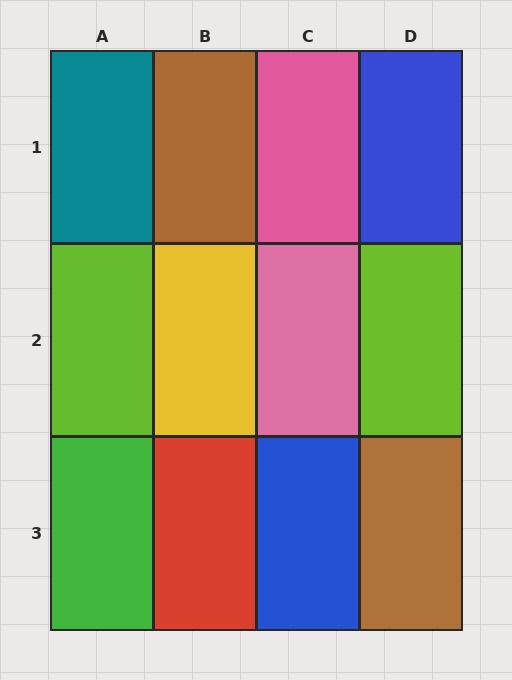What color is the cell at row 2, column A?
Lime.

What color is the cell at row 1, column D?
Blue.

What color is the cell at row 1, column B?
Brown.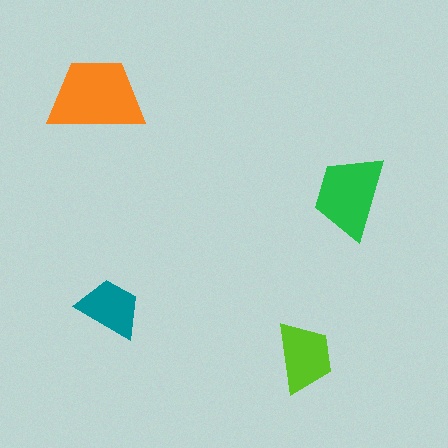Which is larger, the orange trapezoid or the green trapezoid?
The orange one.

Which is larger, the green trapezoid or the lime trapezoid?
The green one.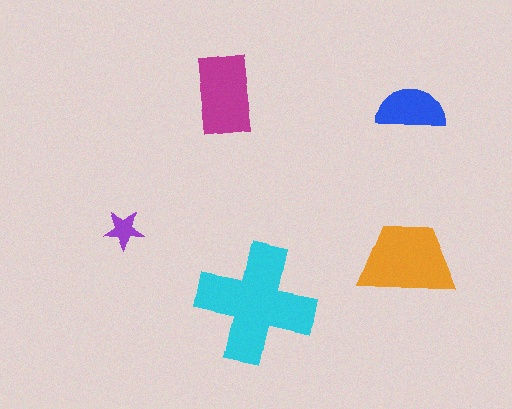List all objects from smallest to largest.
The purple star, the blue semicircle, the magenta rectangle, the orange trapezoid, the cyan cross.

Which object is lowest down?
The cyan cross is bottommost.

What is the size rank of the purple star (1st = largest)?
5th.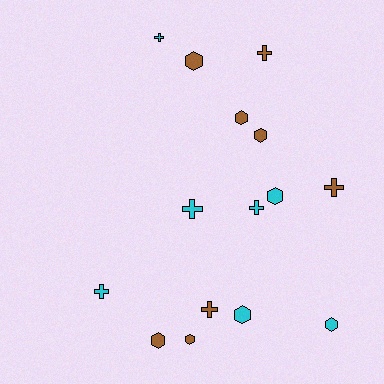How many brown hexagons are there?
There are 5 brown hexagons.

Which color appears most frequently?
Brown, with 8 objects.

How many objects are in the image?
There are 15 objects.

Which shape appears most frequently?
Hexagon, with 8 objects.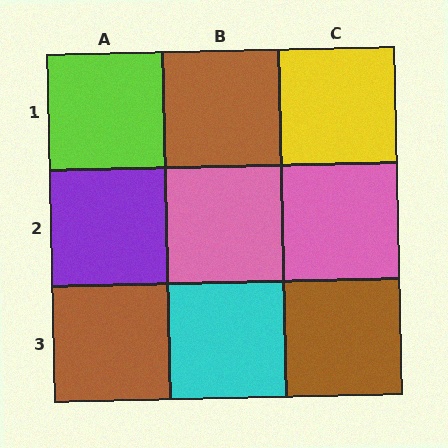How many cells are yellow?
1 cell is yellow.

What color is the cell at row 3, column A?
Brown.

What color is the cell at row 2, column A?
Purple.